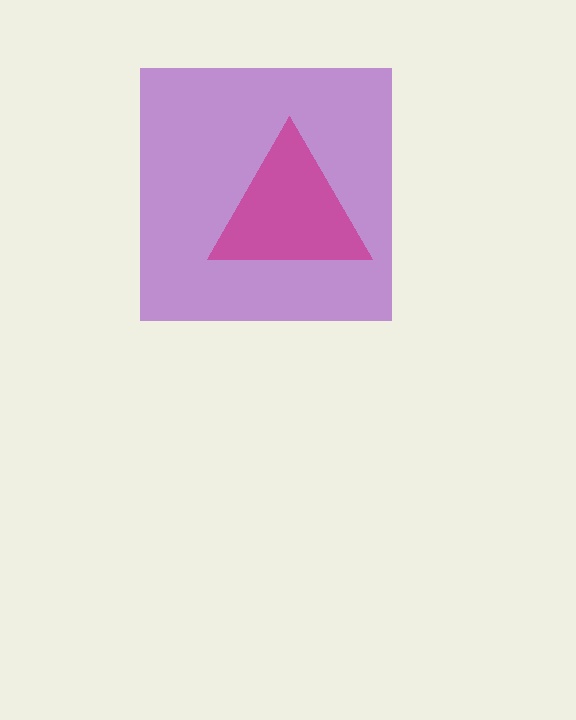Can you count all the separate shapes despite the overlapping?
Yes, there are 2 separate shapes.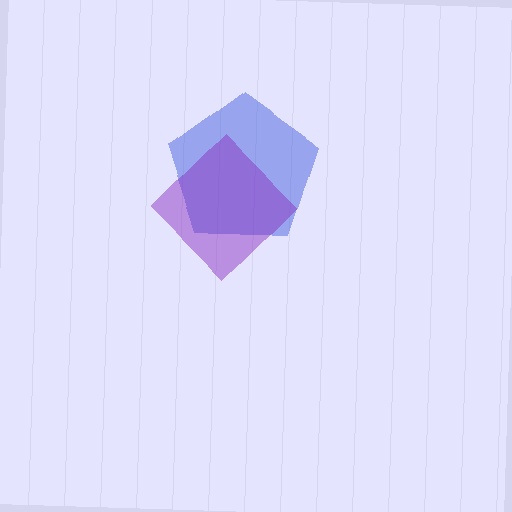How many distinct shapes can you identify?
There are 2 distinct shapes: a blue pentagon, a purple diamond.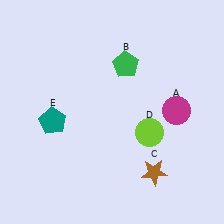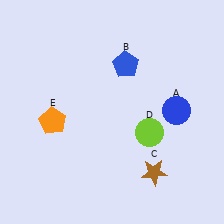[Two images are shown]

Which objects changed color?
A changed from magenta to blue. B changed from green to blue. E changed from teal to orange.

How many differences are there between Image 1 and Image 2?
There are 3 differences between the two images.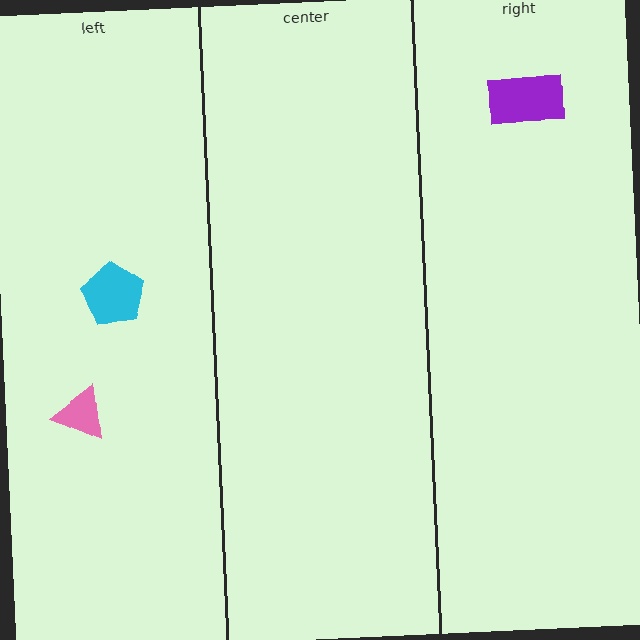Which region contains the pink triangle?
The left region.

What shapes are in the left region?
The pink triangle, the cyan pentagon.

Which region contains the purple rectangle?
The right region.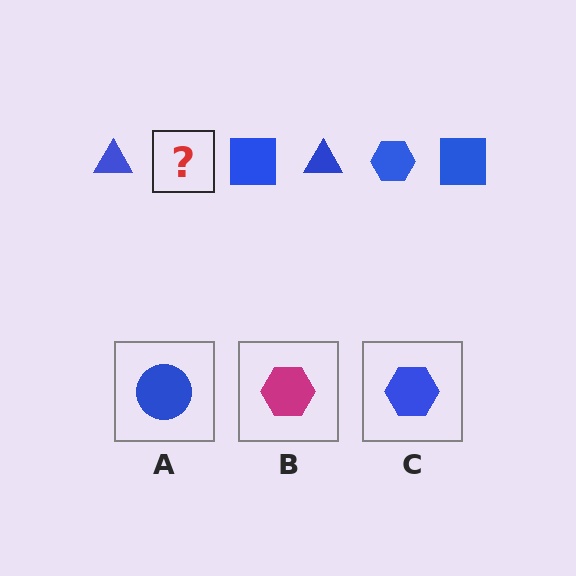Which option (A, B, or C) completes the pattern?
C.